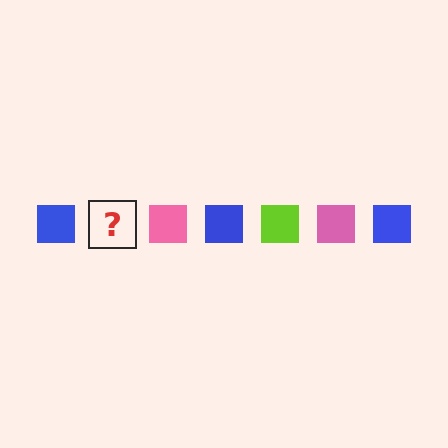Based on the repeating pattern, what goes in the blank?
The blank should be a lime square.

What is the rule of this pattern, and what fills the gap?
The rule is that the pattern cycles through blue, lime, pink squares. The gap should be filled with a lime square.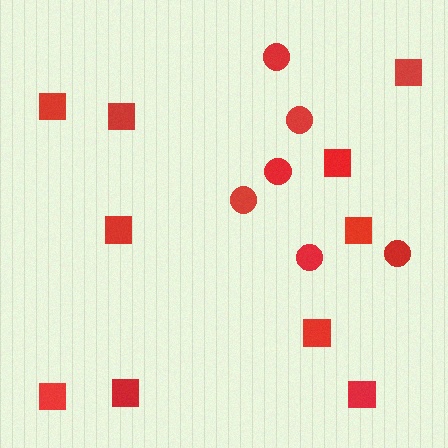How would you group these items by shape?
There are 2 groups: one group of squares (10) and one group of circles (6).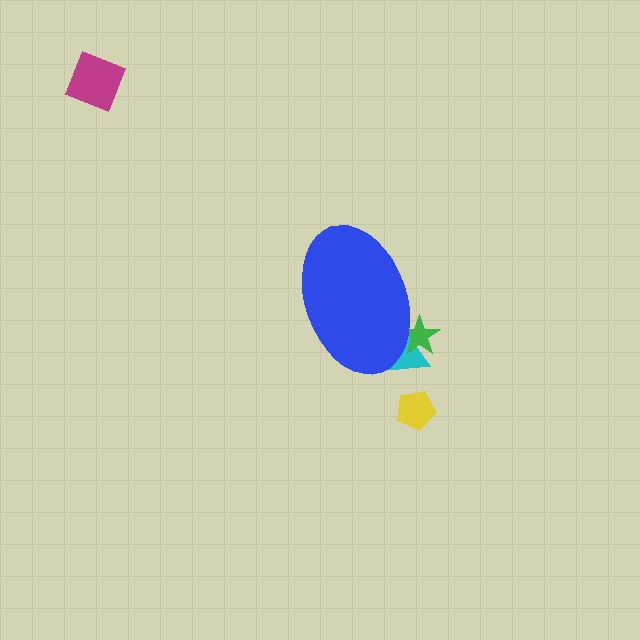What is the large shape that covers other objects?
A blue ellipse.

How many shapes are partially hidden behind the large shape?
2 shapes are partially hidden.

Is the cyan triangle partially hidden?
Yes, the cyan triangle is partially hidden behind the blue ellipse.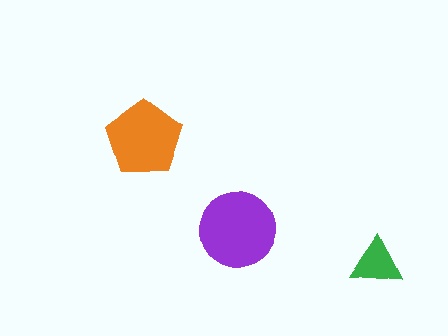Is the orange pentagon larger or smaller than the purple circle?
Smaller.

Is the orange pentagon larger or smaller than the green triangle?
Larger.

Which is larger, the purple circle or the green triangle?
The purple circle.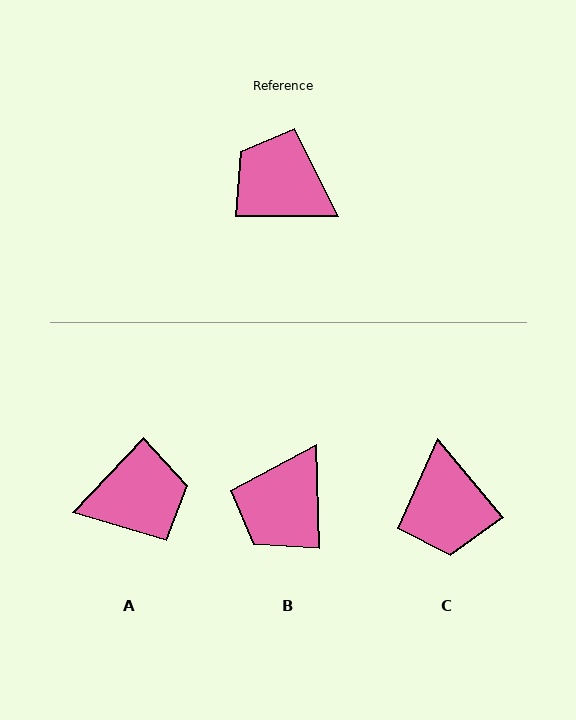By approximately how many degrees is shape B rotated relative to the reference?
Approximately 91 degrees counter-clockwise.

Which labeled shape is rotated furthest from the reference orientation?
A, about 133 degrees away.